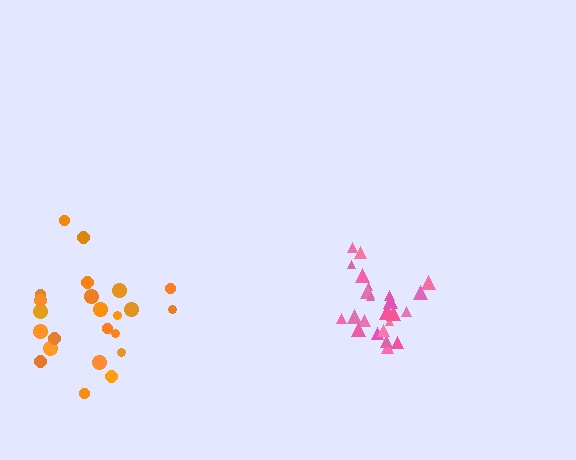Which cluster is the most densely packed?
Pink.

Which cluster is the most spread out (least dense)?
Orange.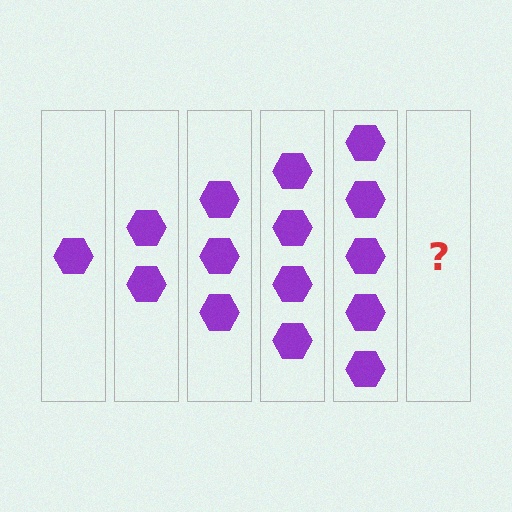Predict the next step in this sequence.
The next step is 6 hexagons.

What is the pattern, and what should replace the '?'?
The pattern is that each step adds one more hexagon. The '?' should be 6 hexagons.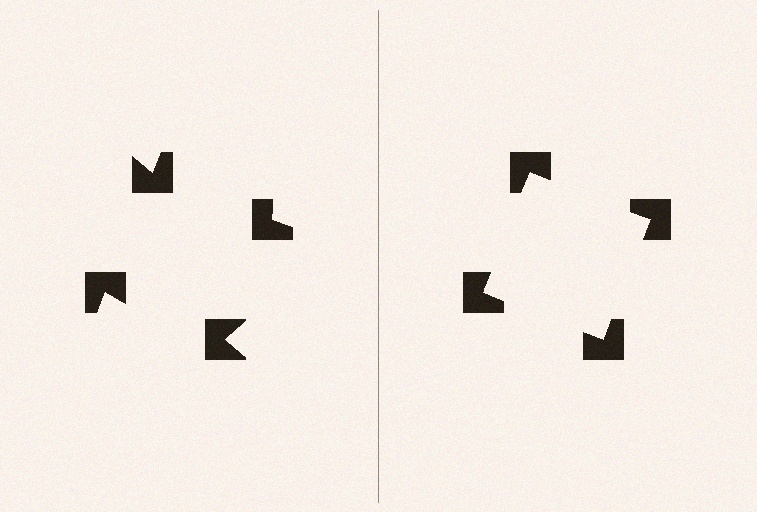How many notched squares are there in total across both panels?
8 — 4 on each side.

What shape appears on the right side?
An illusory square.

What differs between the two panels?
The notched squares are positioned identically on both sides; only the wedge orientations differ. On the right they align to a square; on the left they are misaligned.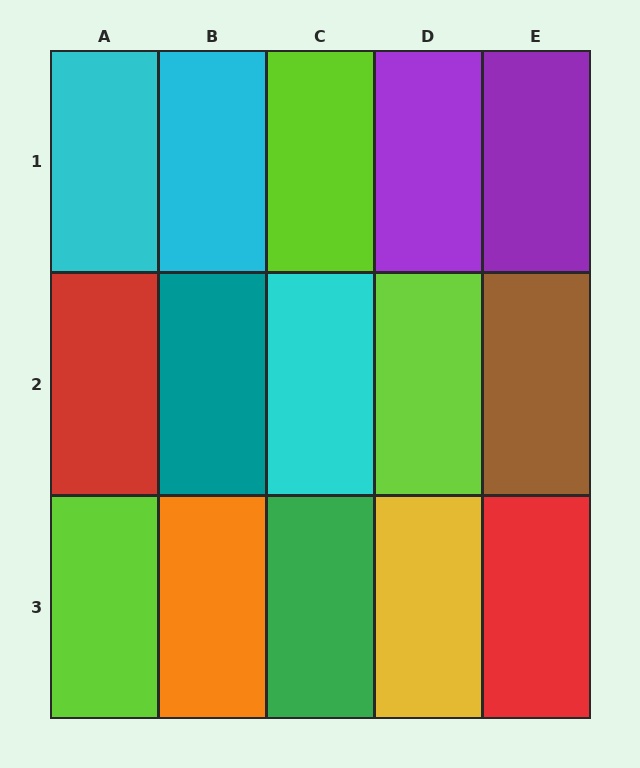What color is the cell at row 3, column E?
Red.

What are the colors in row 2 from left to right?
Red, teal, cyan, lime, brown.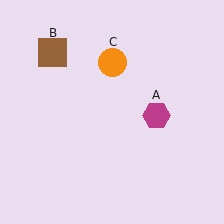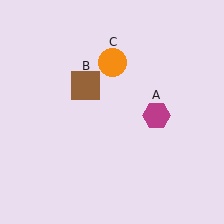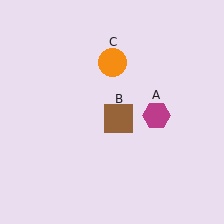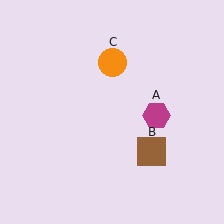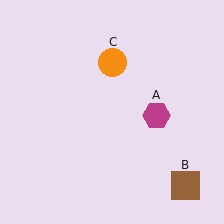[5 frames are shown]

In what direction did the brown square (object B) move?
The brown square (object B) moved down and to the right.